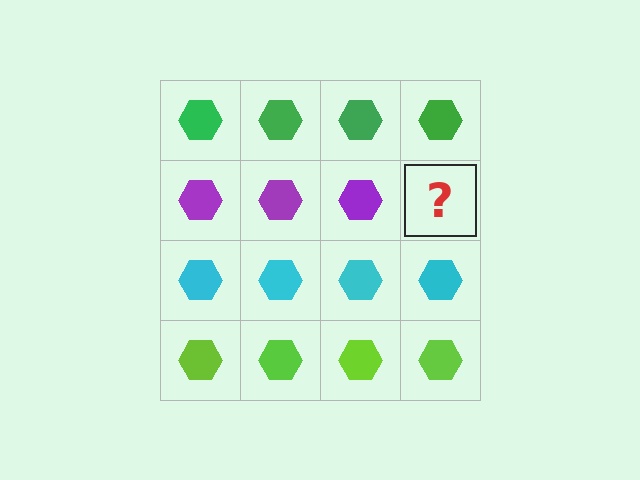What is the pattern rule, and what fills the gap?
The rule is that each row has a consistent color. The gap should be filled with a purple hexagon.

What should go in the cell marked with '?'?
The missing cell should contain a purple hexagon.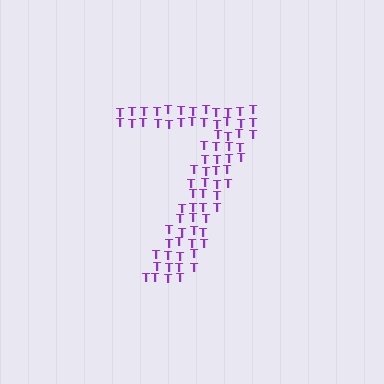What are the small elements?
The small elements are letter T's.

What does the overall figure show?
The overall figure shows the digit 7.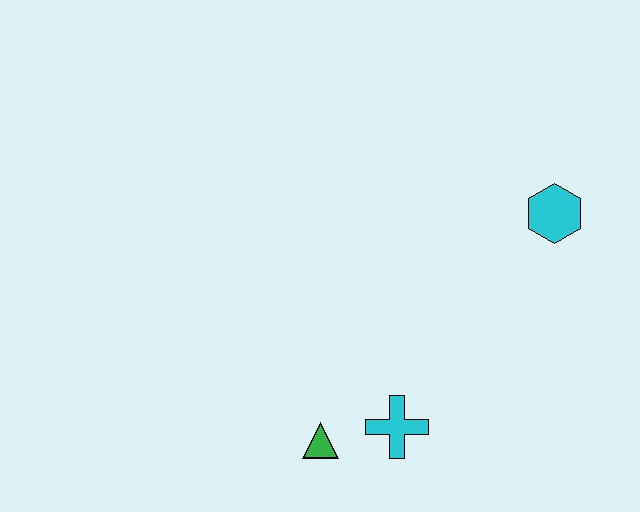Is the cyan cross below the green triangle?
No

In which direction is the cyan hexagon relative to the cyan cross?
The cyan hexagon is above the cyan cross.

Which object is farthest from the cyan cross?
The cyan hexagon is farthest from the cyan cross.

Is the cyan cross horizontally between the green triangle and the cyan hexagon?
Yes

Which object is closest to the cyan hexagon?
The cyan cross is closest to the cyan hexagon.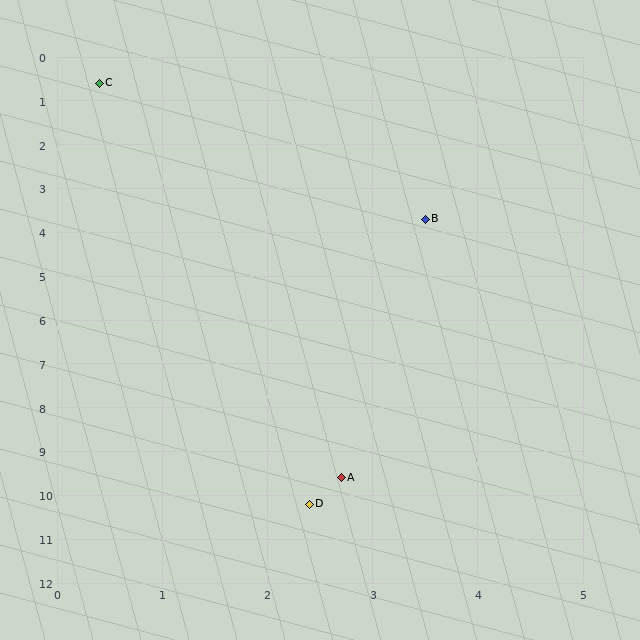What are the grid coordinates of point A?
Point A is at approximately (2.7, 9.6).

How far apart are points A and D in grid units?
Points A and D are about 0.7 grid units apart.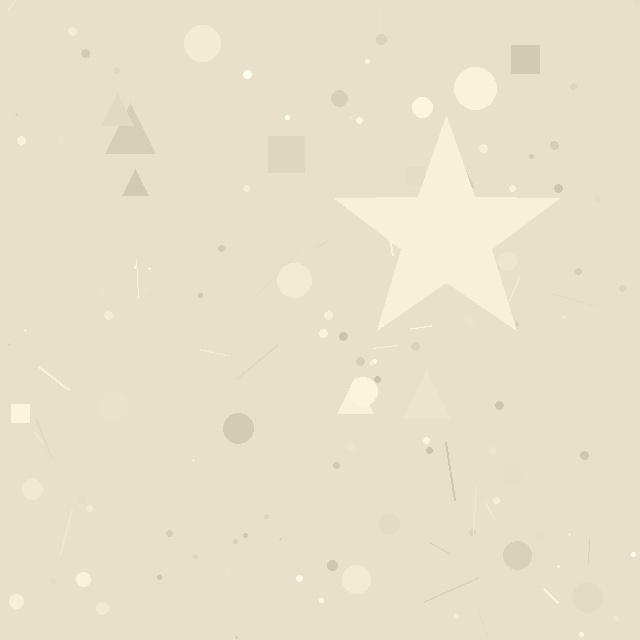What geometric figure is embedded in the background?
A star is embedded in the background.